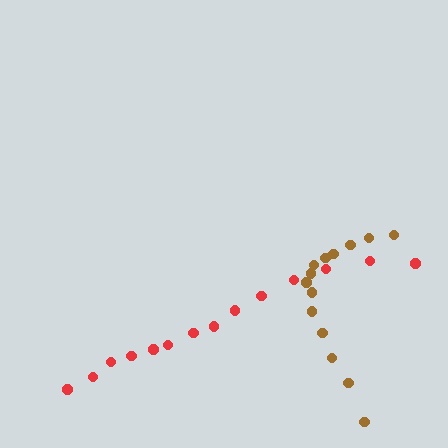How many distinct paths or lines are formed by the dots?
There are 2 distinct paths.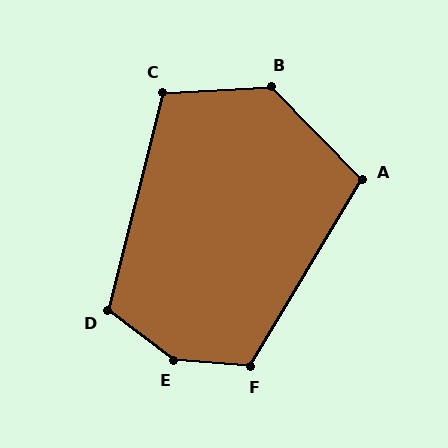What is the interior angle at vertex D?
Approximately 113 degrees (obtuse).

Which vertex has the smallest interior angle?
A, at approximately 105 degrees.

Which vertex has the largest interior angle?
E, at approximately 148 degrees.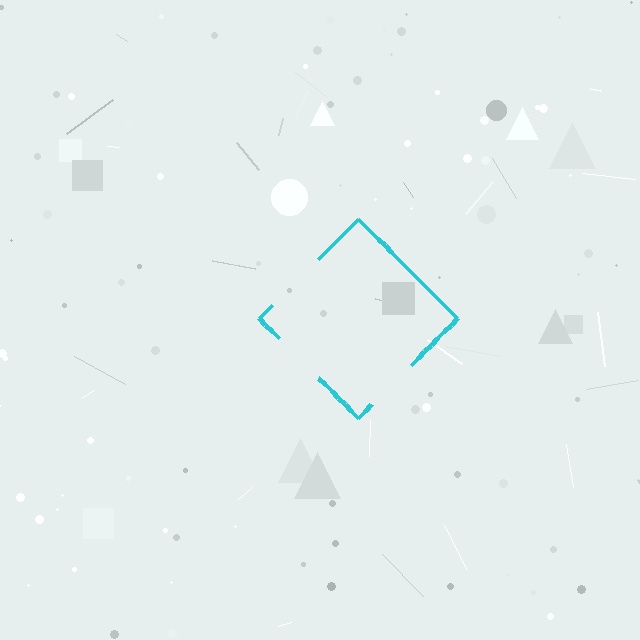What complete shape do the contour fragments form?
The contour fragments form a diamond.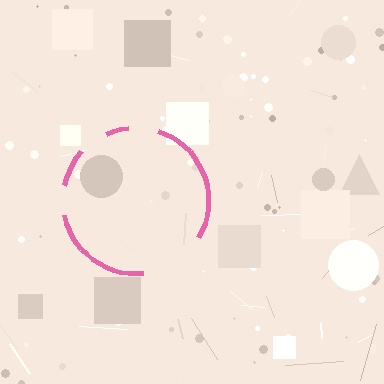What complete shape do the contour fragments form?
The contour fragments form a circle.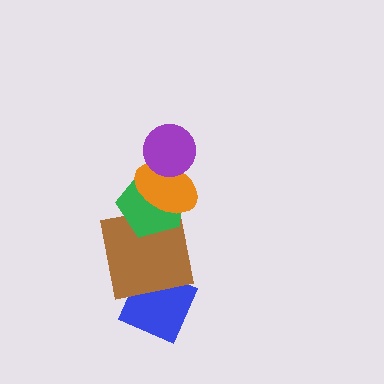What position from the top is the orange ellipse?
The orange ellipse is 2nd from the top.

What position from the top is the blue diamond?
The blue diamond is 5th from the top.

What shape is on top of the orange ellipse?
The purple circle is on top of the orange ellipse.